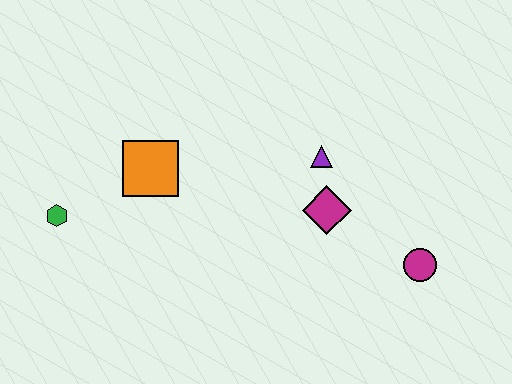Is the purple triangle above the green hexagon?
Yes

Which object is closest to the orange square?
The green hexagon is closest to the orange square.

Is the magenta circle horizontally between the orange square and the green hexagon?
No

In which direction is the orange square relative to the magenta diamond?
The orange square is to the left of the magenta diamond.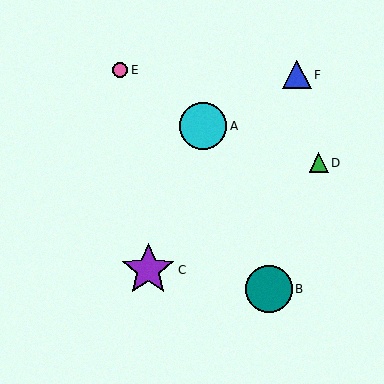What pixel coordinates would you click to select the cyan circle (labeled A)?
Click at (203, 126) to select the cyan circle A.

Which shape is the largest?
The purple star (labeled C) is the largest.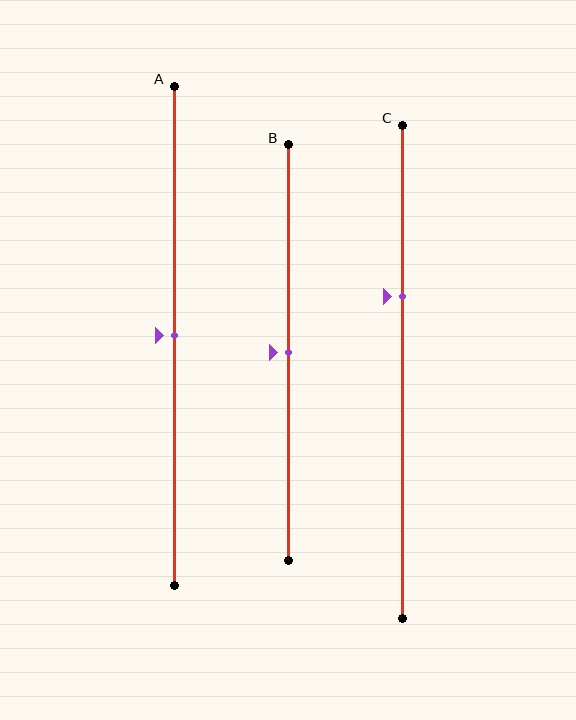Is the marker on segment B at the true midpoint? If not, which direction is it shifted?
Yes, the marker on segment B is at the true midpoint.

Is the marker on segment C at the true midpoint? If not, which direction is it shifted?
No, the marker on segment C is shifted upward by about 15% of the segment length.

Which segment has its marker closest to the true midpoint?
Segment A has its marker closest to the true midpoint.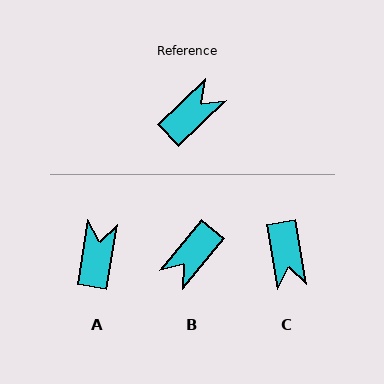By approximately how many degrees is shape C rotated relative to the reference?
Approximately 124 degrees clockwise.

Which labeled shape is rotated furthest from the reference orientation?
B, about 174 degrees away.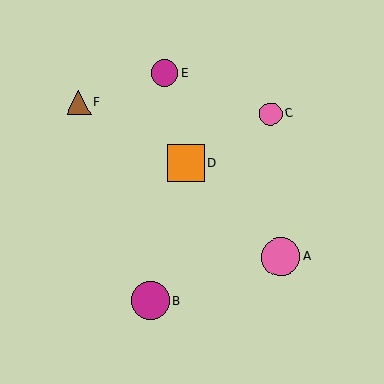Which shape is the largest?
The pink circle (labeled A) is the largest.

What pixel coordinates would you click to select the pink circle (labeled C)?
Click at (270, 114) to select the pink circle C.